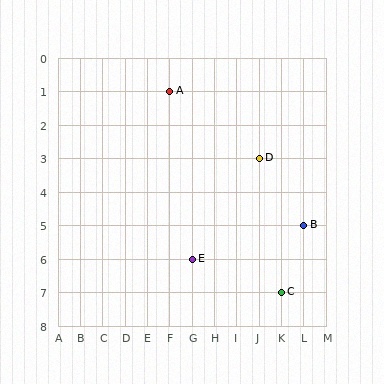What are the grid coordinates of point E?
Point E is at grid coordinates (G, 6).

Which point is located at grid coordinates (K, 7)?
Point C is at (K, 7).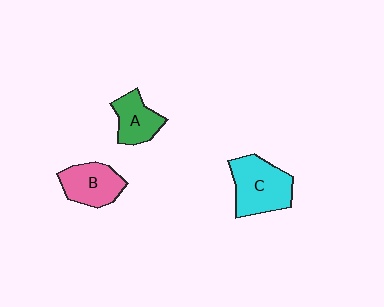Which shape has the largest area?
Shape C (cyan).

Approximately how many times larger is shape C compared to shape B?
Approximately 1.3 times.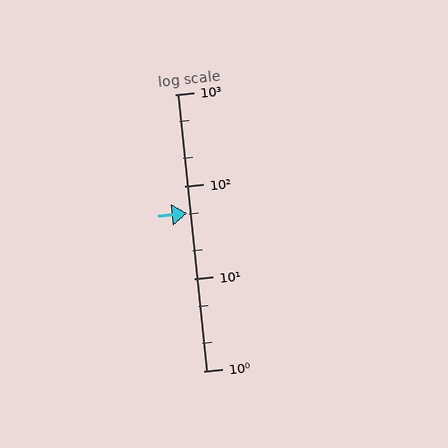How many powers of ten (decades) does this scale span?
The scale spans 3 decades, from 1 to 1000.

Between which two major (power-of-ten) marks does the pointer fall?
The pointer is between 10 and 100.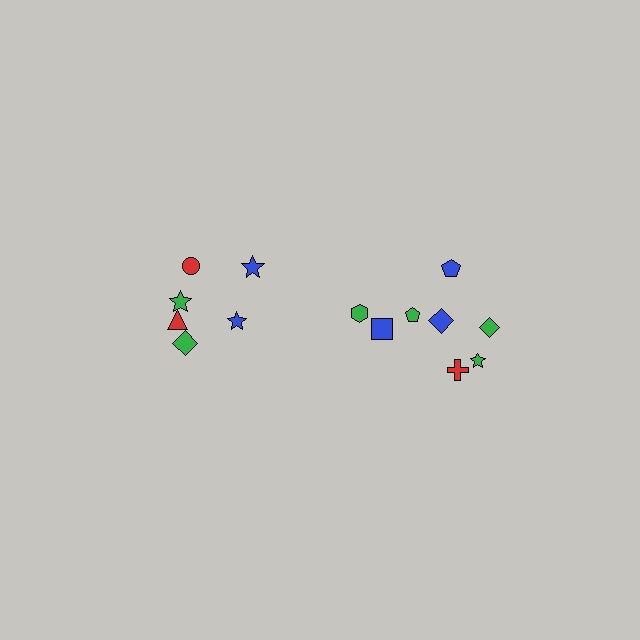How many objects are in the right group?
There are 8 objects.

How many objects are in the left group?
There are 6 objects.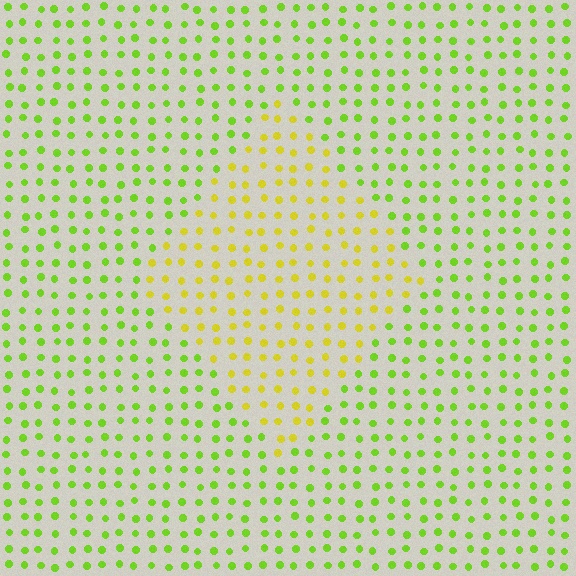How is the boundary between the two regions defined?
The boundary is defined purely by a slight shift in hue (about 35 degrees). Spacing, size, and orientation are identical on both sides.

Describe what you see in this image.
The image is filled with small lime elements in a uniform arrangement. A diamond-shaped region is visible where the elements are tinted to a slightly different hue, forming a subtle color boundary.